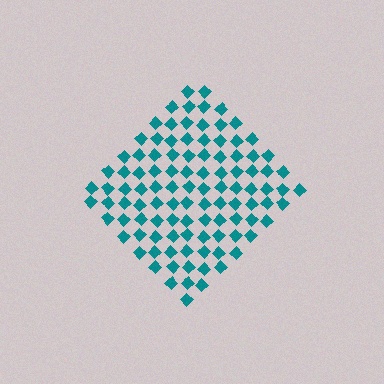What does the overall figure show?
The overall figure shows a diamond.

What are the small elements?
The small elements are diamonds.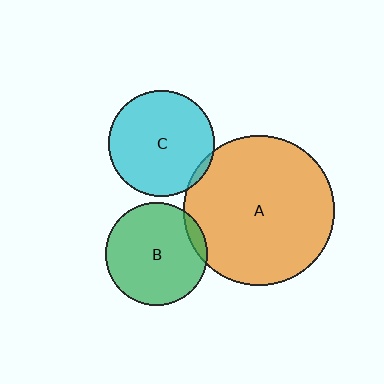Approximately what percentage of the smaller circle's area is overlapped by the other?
Approximately 5%.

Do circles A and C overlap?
Yes.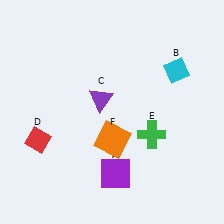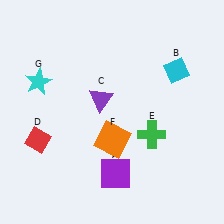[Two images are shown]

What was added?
A cyan star (G) was added in Image 2.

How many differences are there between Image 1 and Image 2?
There is 1 difference between the two images.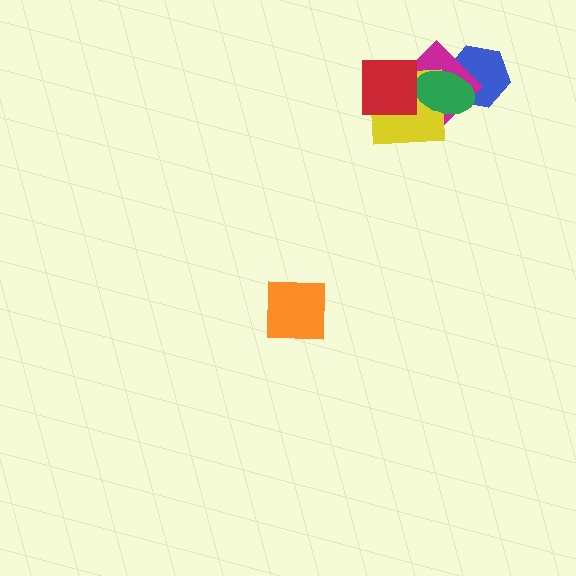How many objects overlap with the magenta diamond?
4 objects overlap with the magenta diamond.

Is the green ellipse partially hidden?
Yes, it is partially covered by another shape.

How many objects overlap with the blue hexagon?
2 objects overlap with the blue hexagon.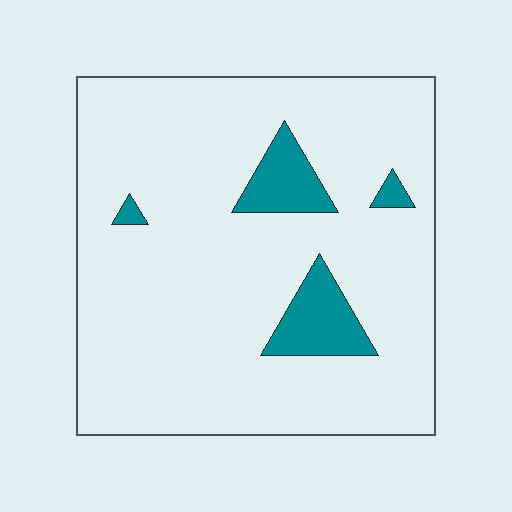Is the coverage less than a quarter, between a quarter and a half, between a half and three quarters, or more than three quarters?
Less than a quarter.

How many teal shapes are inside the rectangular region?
4.